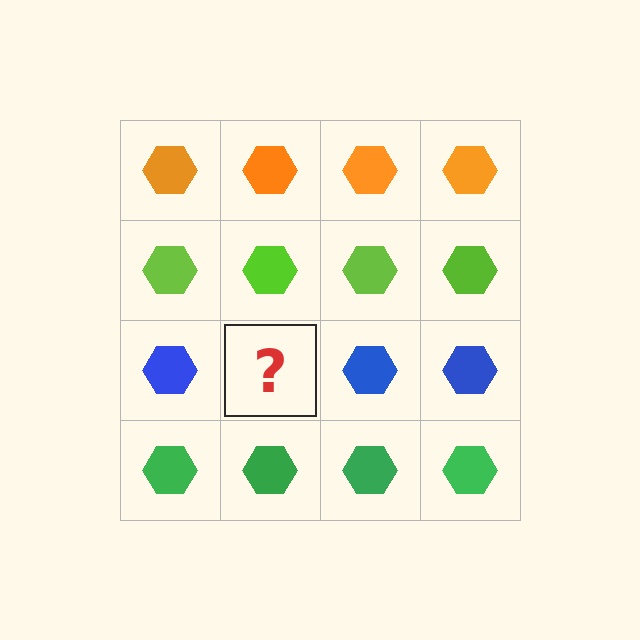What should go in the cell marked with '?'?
The missing cell should contain a blue hexagon.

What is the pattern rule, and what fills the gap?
The rule is that each row has a consistent color. The gap should be filled with a blue hexagon.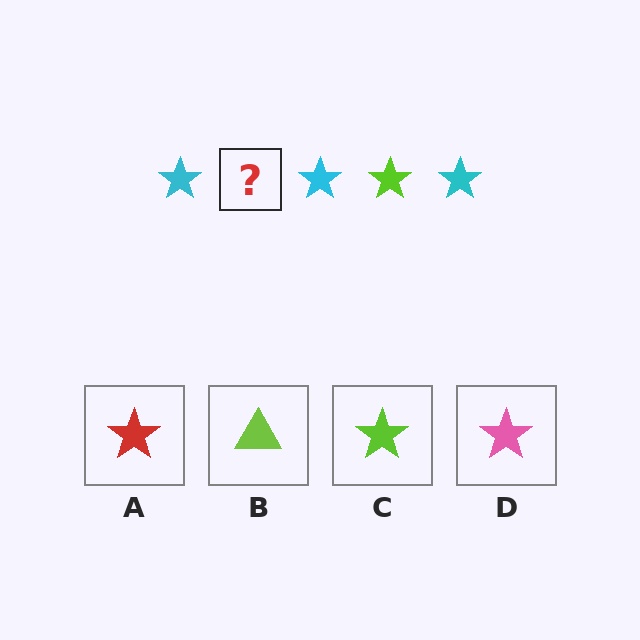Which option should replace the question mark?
Option C.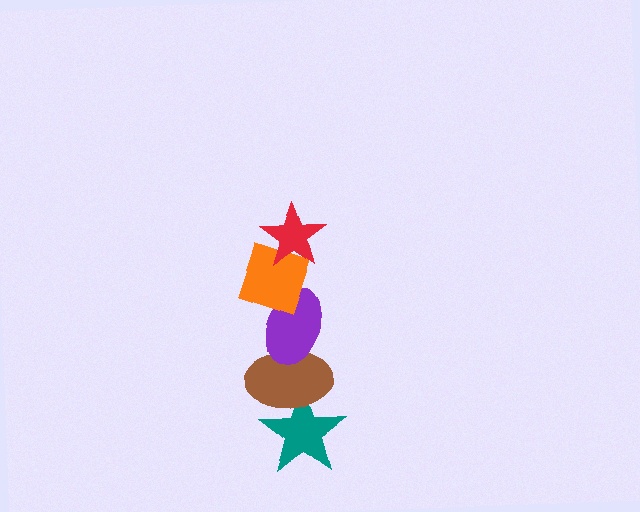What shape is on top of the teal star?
The brown ellipse is on top of the teal star.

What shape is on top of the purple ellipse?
The orange diamond is on top of the purple ellipse.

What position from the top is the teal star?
The teal star is 5th from the top.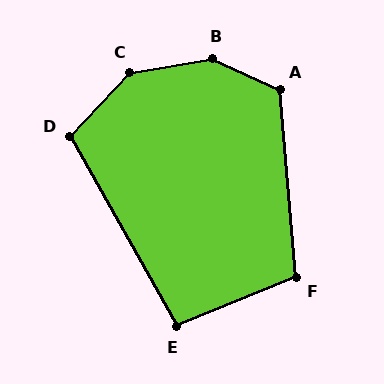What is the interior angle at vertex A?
Approximately 120 degrees (obtuse).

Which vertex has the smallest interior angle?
E, at approximately 98 degrees.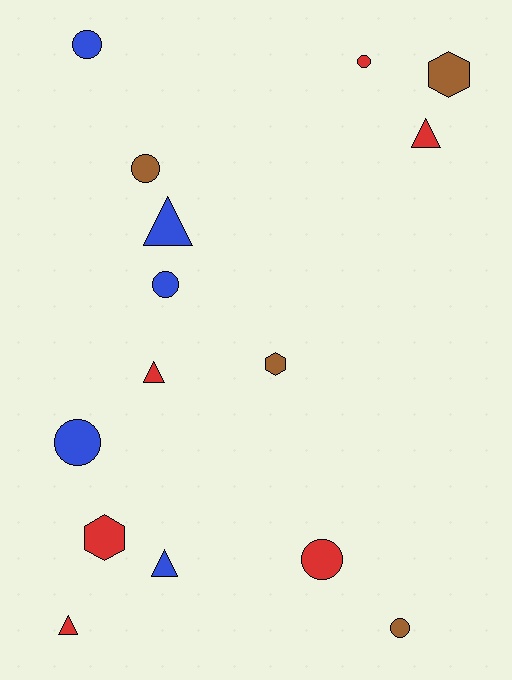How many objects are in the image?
There are 15 objects.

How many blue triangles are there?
There are 2 blue triangles.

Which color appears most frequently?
Red, with 6 objects.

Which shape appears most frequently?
Circle, with 7 objects.